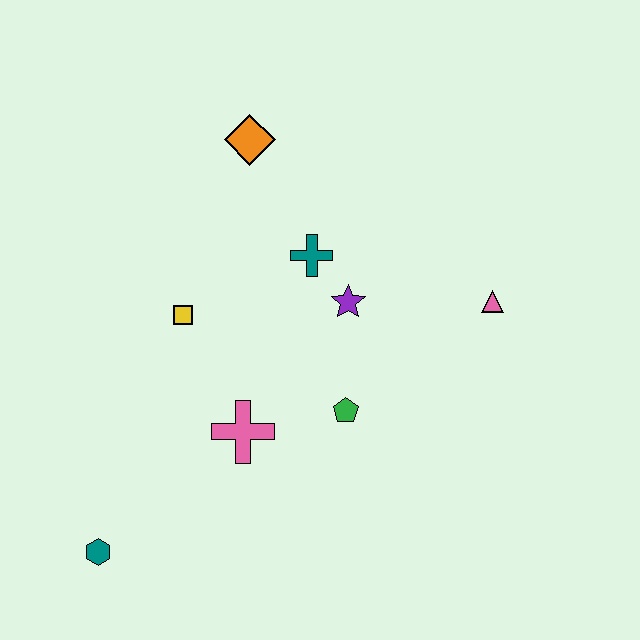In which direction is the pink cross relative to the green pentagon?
The pink cross is to the left of the green pentagon.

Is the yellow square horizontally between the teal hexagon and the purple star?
Yes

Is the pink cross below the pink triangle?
Yes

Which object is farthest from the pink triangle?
The teal hexagon is farthest from the pink triangle.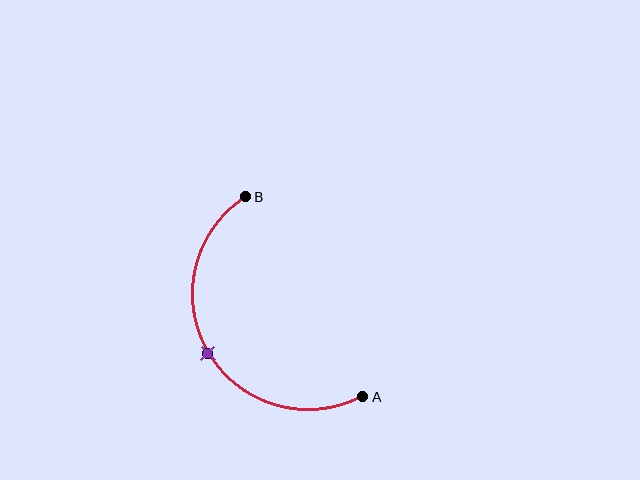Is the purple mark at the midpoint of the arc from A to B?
Yes. The purple mark lies on the arc at equal arc-length from both A and B — it is the arc midpoint.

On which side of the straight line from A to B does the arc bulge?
The arc bulges to the left of the straight line connecting A and B.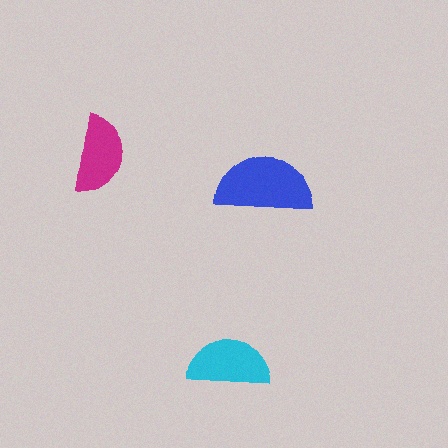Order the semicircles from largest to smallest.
the blue one, the cyan one, the magenta one.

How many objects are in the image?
There are 3 objects in the image.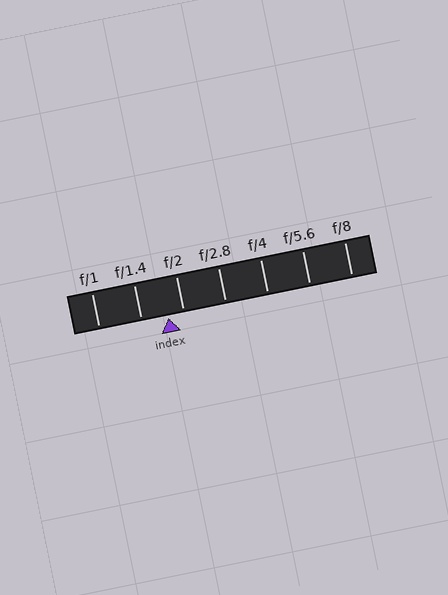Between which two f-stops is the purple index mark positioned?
The index mark is between f/1.4 and f/2.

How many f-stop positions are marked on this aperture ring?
There are 7 f-stop positions marked.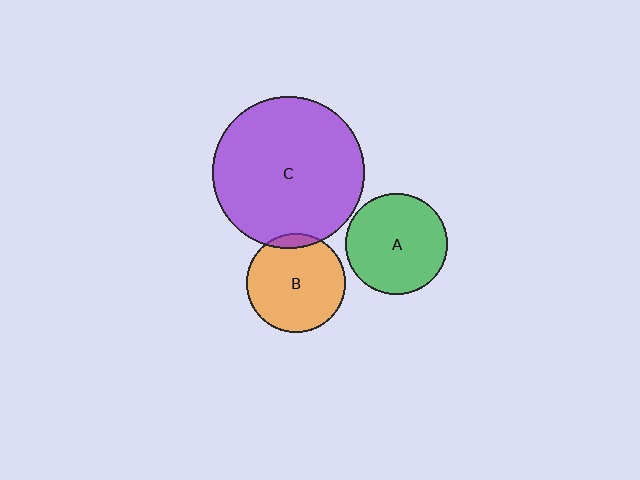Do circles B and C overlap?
Yes.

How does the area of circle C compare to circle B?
Approximately 2.4 times.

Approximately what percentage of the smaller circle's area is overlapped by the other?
Approximately 5%.